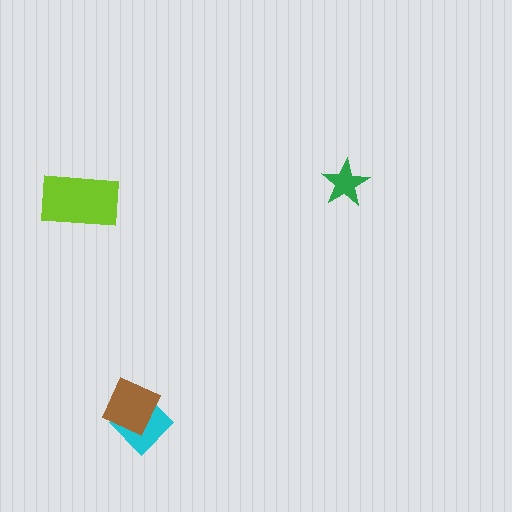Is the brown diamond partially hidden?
No, no other shape covers it.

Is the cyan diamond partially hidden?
Yes, it is partially covered by another shape.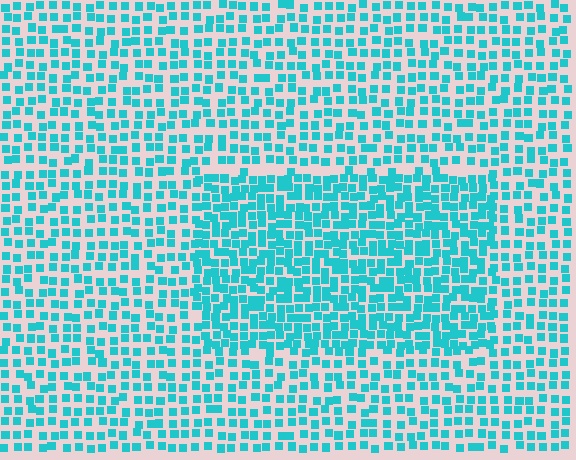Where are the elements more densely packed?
The elements are more densely packed inside the rectangle boundary.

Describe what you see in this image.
The image contains small cyan elements arranged at two different densities. A rectangle-shaped region is visible where the elements are more densely packed than the surrounding area.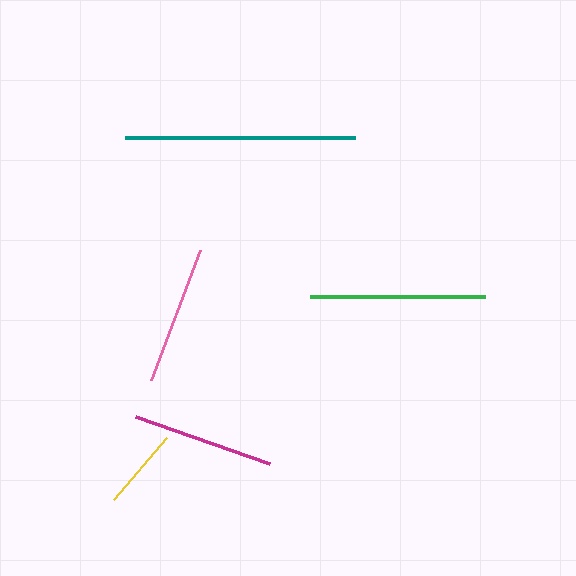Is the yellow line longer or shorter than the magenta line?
The magenta line is longer than the yellow line.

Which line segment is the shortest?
The yellow line is the shortest at approximately 81 pixels.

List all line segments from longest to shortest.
From longest to shortest: teal, green, magenta, pink, yellow.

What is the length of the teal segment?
The teal segment is approximately 229 pixels long.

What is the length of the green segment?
The green segment is approximately 175 pixels long.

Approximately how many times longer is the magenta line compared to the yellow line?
The magenta line is approximately 1.7 times the length of the yellow line.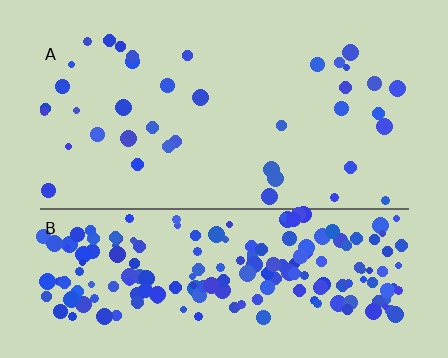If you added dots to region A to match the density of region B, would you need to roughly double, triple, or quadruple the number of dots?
Approximately quadruple.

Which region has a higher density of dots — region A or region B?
B (the bottom).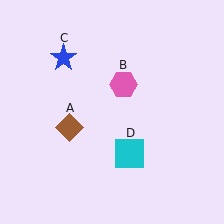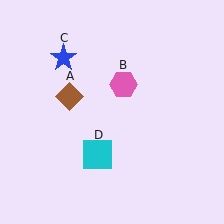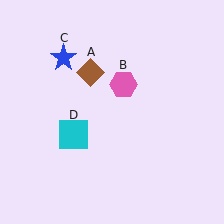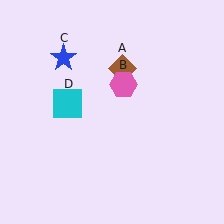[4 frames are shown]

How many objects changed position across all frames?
2 objects changed position: brown diamond (object A), cyan square (object D).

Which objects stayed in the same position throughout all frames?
Pink hexagon (object B) and blue star (object C) remained stationary.